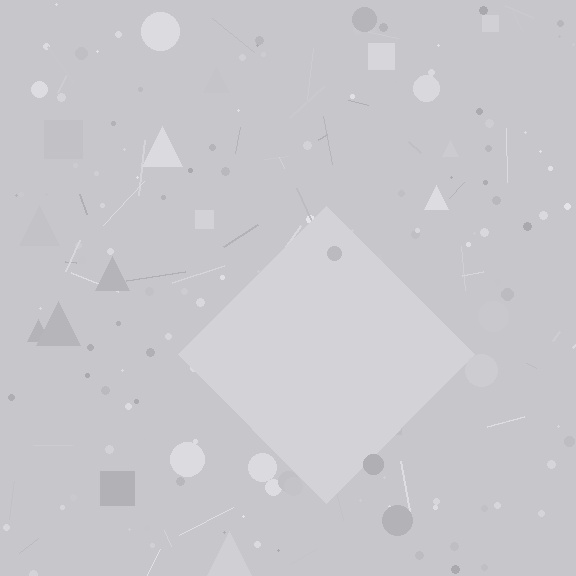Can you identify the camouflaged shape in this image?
The camouflaged shape is a diamond.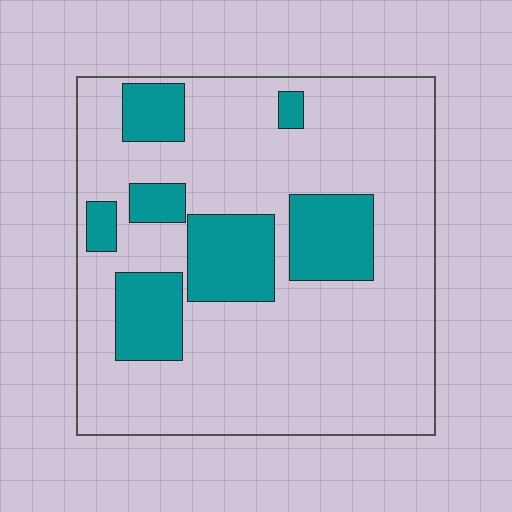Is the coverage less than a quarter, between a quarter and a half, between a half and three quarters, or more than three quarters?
Less than a quarter.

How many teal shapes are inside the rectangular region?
7.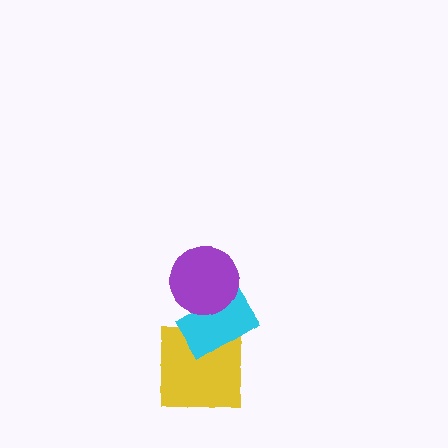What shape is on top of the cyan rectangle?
The purple circle is on top of the cyan rectangle.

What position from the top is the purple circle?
The purple circle is 1st from the top.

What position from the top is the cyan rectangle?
The cyan rectangle is 2nd from the top.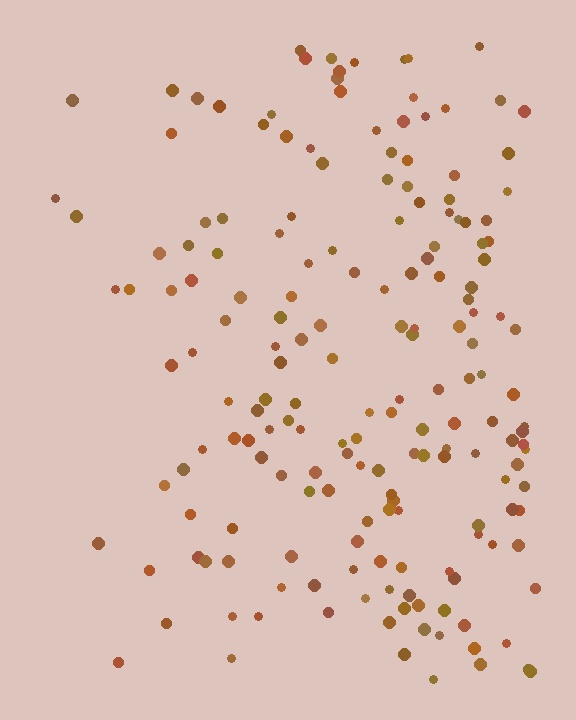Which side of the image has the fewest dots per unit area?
The left.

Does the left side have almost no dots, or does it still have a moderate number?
Still a moderate number, just noticeably fewer than the right.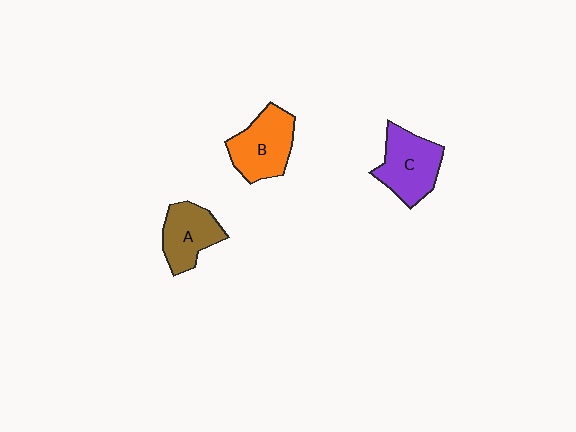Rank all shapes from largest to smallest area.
From largest to smallest: C (purple), B (orange), A (brown).